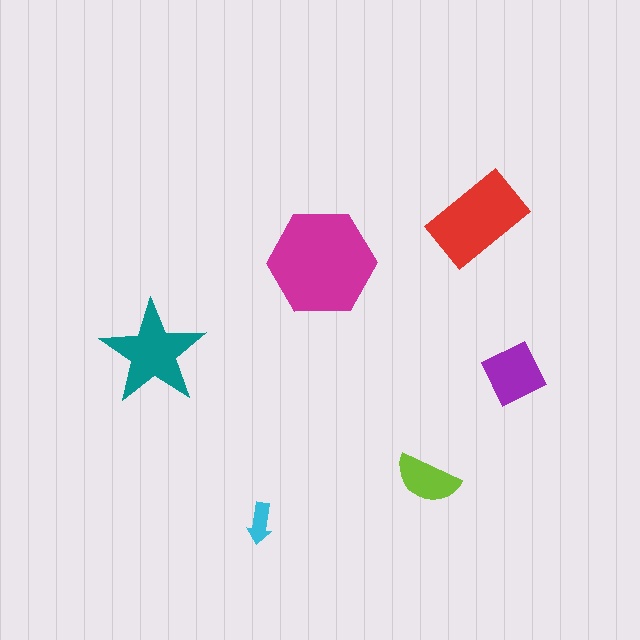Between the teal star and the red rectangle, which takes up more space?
The red rectangle.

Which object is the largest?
The magenta hexagon.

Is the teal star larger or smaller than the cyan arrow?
Larger.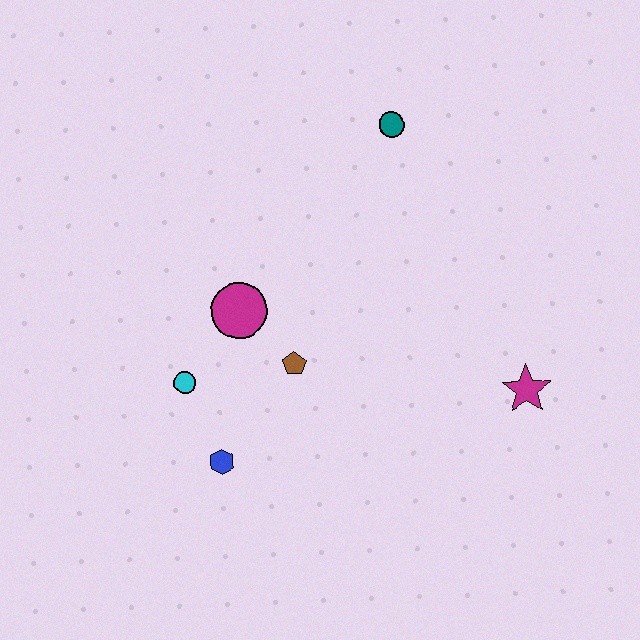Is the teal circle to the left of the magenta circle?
No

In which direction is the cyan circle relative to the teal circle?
The cyan circle is below the teal circle.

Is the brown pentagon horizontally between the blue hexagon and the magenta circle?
No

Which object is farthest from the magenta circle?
The magenta star is farthest from the magenta circle.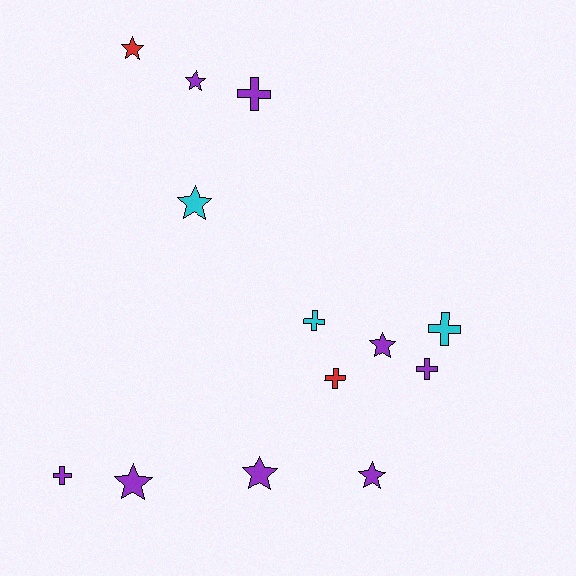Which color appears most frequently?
Purple, with 8 objects.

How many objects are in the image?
There are 13 objects.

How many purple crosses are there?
There are 3 purple crosses.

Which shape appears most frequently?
Star, with 7 objects.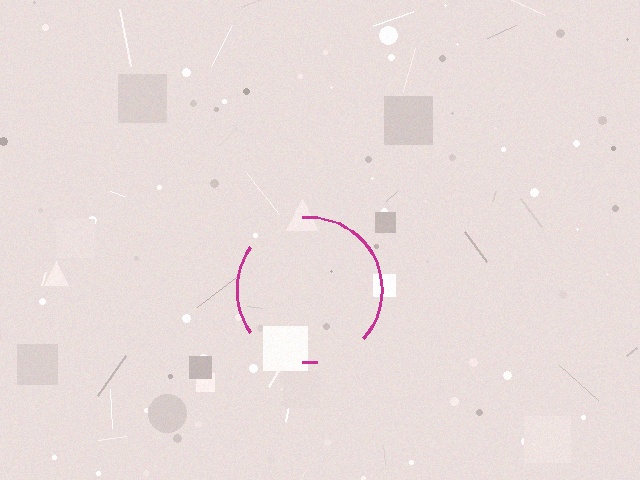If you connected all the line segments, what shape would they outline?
They would outline a circle.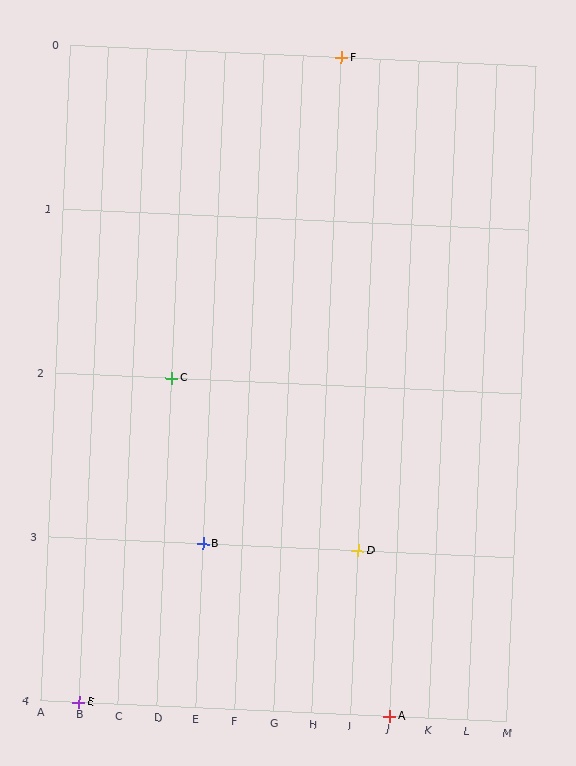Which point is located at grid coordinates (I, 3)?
Point D is at (I, 3).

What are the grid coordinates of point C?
Point C is at grid coordinates (D, 2).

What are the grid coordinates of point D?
Point D is at grid coordinates (I, 3).